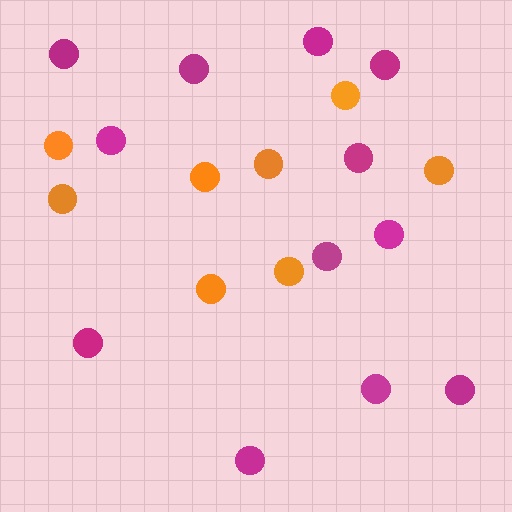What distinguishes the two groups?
There are 2 groups: one group of orange circles (8) and one group of magenta circles (12).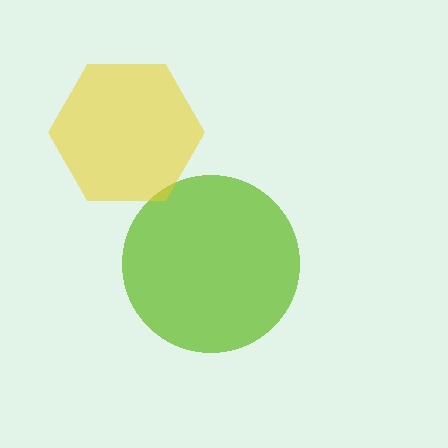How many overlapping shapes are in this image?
There are 2 overlapping shapes in the image.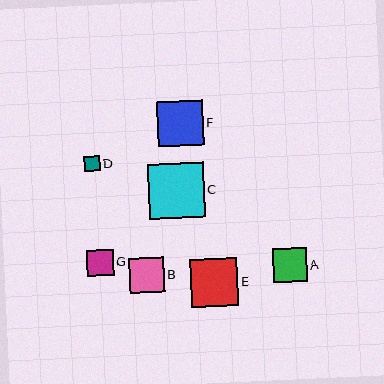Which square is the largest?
Square C is the largest with a size of approximately 56 pixels.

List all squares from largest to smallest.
From largest to smallest: C, E, F, B, A, G, D.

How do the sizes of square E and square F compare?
Square E and square F are approximately the same size.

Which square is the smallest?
Square D is the smallest with a size of approximately 16 pixels.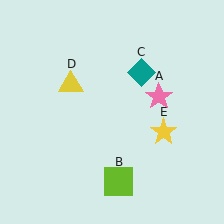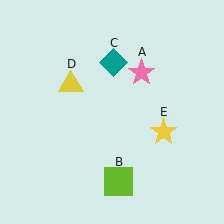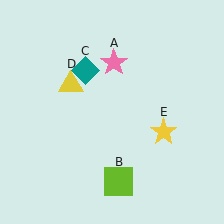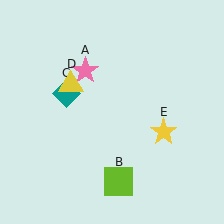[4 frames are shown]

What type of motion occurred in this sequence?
The pink star (object A), teal diamond (object C) rotated counterclockwise around the center of the scene.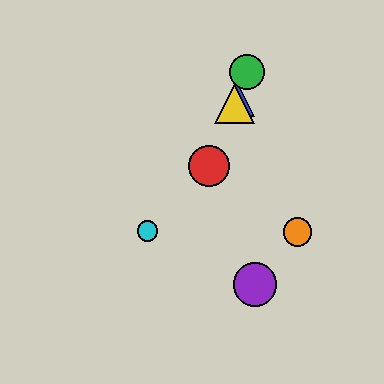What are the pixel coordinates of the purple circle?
The purple circle is at (255, 284).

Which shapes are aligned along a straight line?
The red circle, the blue triangle, the green circle, the yellow triangle are aligned along a straight line.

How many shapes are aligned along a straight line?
4 shapes (the red circle, the blue triangle, the green circle, the yellow triangle) are aligned along a straight line.